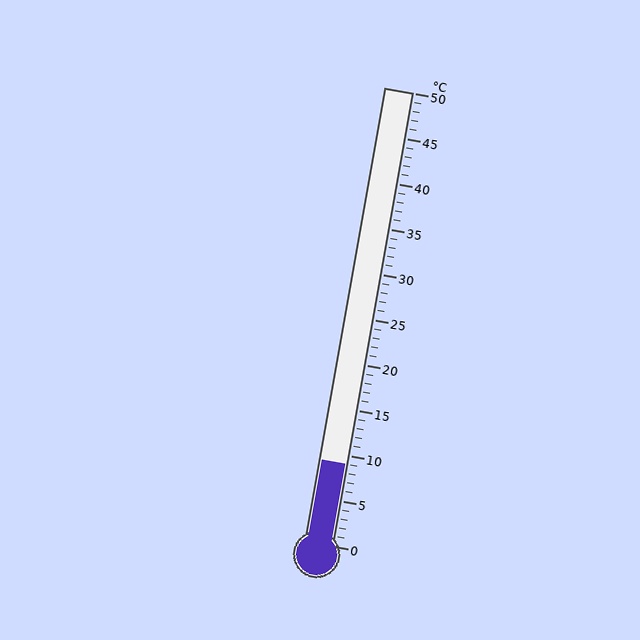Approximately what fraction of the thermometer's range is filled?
The thermometer is filled to approximately 20% of its range.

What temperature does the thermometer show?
The thermometer shows approximately 9°C.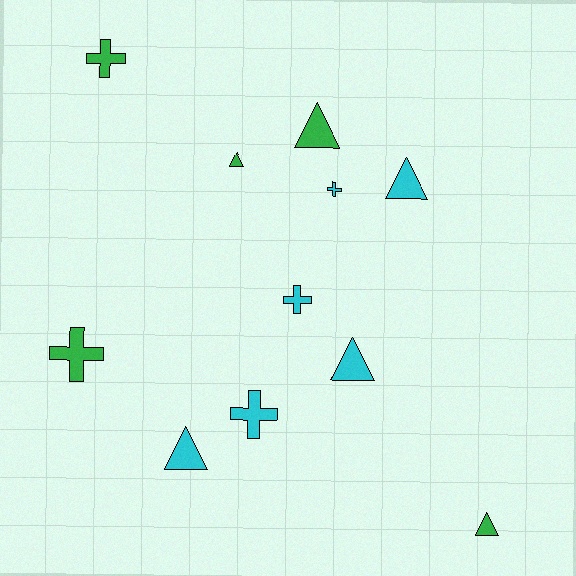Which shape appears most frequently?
Triangle, with 6 objects.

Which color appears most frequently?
Cyan, with 6 objects.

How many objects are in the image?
There are 11 objects.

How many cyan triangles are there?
There are 3 cyan triangles.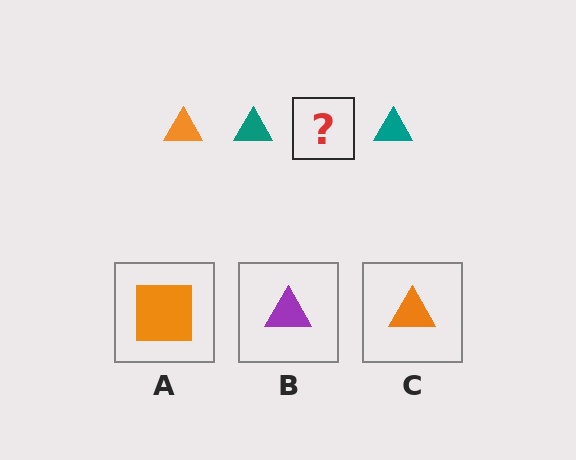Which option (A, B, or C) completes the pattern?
C.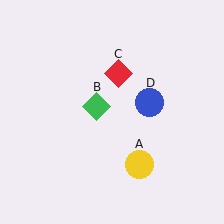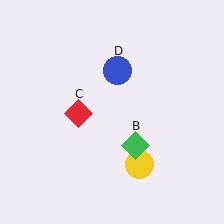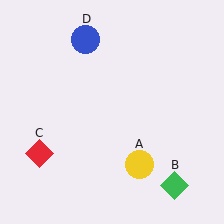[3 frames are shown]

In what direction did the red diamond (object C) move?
The red diamond (object C) moved down and to the left.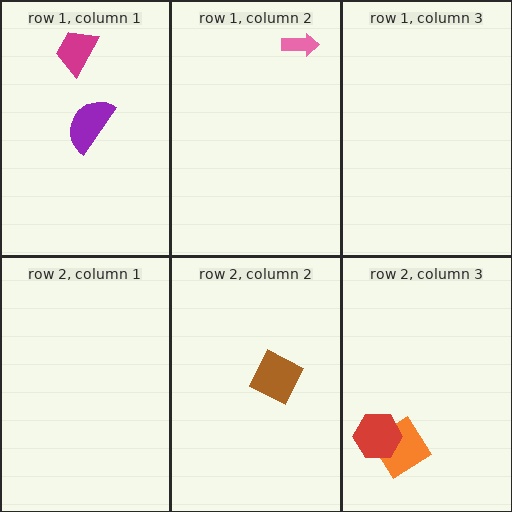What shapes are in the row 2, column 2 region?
The brown diamond.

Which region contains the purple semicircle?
The row 1, column 1 region.